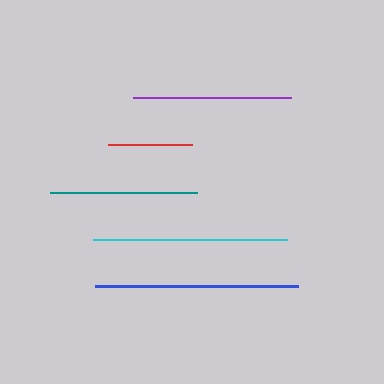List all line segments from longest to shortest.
From longest to shortest: blue, cyan, purple, teal, red.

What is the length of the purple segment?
The purple segment is approximately 158 pixels long.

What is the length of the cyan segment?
The cyan segment is approximately 194 pixels long.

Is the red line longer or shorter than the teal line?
The teal line is longer than the red line.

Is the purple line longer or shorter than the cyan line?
The cyan line is longer than the purple line.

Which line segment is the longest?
The blue line is the longest at approximately 203 pixels.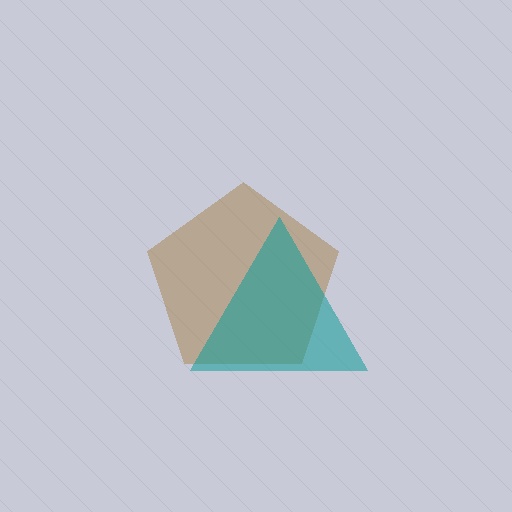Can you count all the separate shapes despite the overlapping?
Yes, there are 2 separate shapes.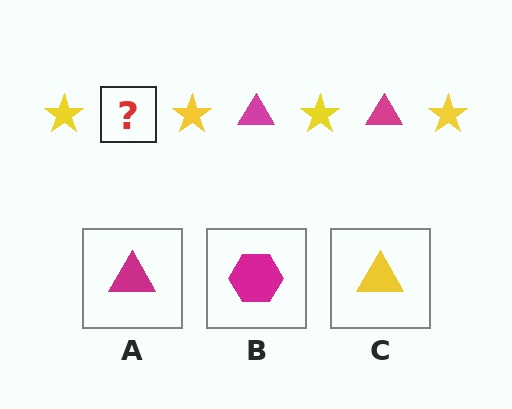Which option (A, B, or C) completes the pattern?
A.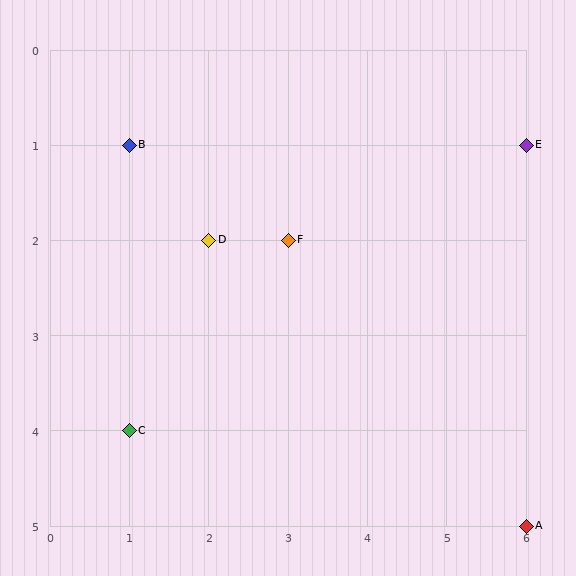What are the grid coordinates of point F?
Point F is at grid coordinates (3, 2).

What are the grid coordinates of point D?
Point D is at grid coordinates (2, 2).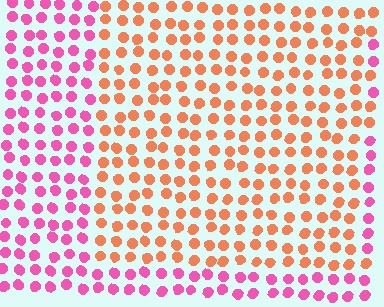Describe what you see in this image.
The image is filled with small pink elements in a uniform arrangement. A rectangle-shaped region is visible where the elements are tinted to a slightly different hue, forming a subtle color boundary.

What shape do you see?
I see a rectangle.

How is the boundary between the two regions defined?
The boundary is defined purely by a slight shift in hue (about 53 degrees). Spacing, size, and orientation are identical on both sides.